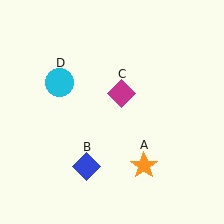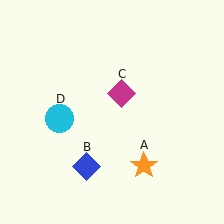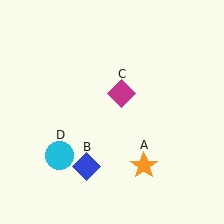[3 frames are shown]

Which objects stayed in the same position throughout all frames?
Orange star (object A) and blue diamond (object B) and magenta diamond (object C) remained stationary.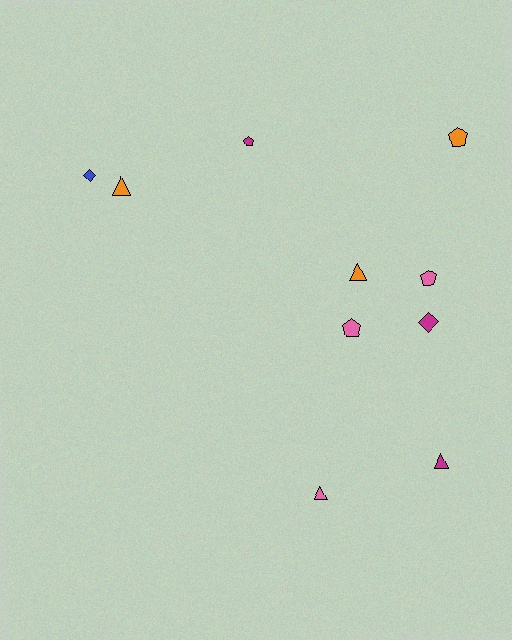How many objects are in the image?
There are 10 objects.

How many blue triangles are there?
There are no blue triangles.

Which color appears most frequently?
Pink, with 3 objects.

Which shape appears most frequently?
Pentagon, with 4 objects.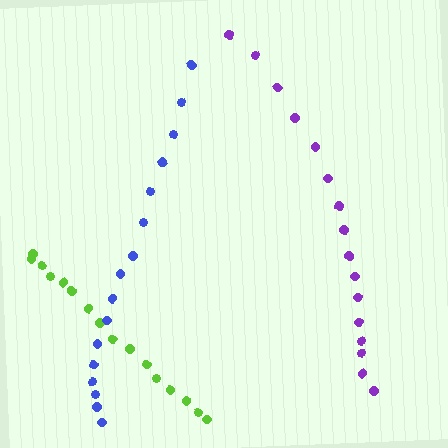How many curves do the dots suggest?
There are 3 distinct paths.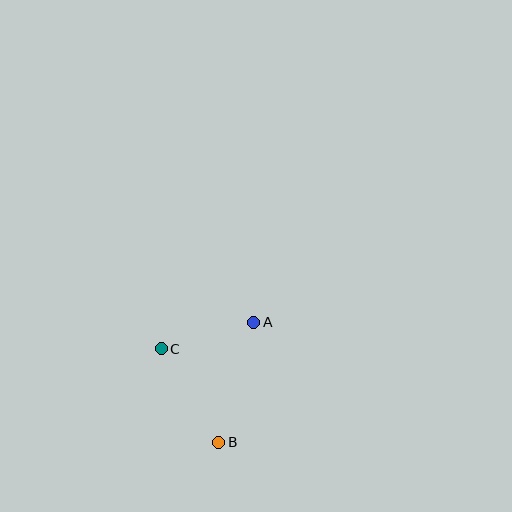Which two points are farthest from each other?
Points A and B are farthest from each other.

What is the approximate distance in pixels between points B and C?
The distance between B and C is approximately 110 pixels.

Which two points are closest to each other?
Points A and C are closest to each other.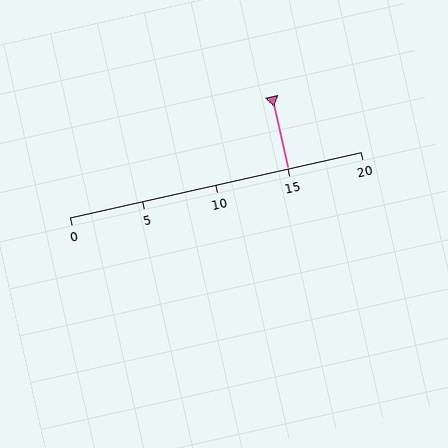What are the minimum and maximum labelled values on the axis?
The axis runs from 0 to 20.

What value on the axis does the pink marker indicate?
The marker indicates approximately 15.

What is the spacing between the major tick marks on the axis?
The major ticks are spaced 5 apart.